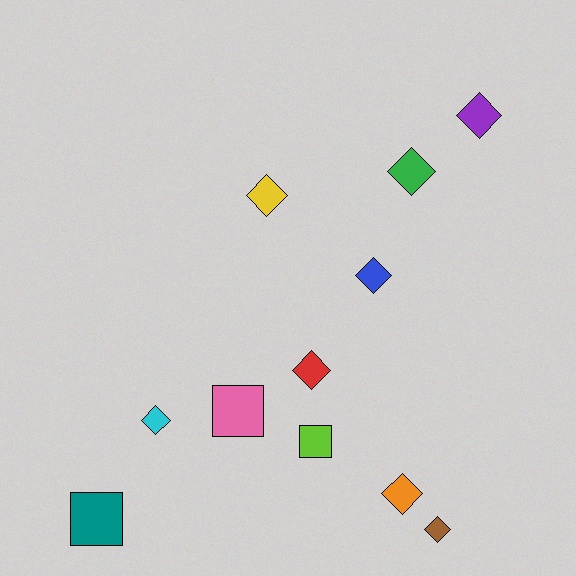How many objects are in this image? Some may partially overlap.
There are 11 objects.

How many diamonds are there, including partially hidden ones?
There are 8 diamonds.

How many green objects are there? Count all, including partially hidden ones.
There is 1 green object.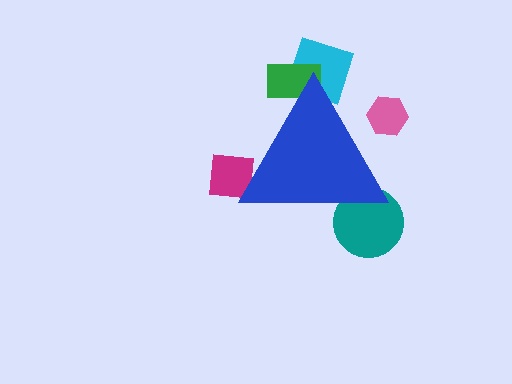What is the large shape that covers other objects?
A blue triangle.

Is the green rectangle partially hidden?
Yes, the green rectangle is partially hidden behind the blue triangle.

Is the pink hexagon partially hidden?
Yes, the pink hexagon is partially hidden behind the blue triangle.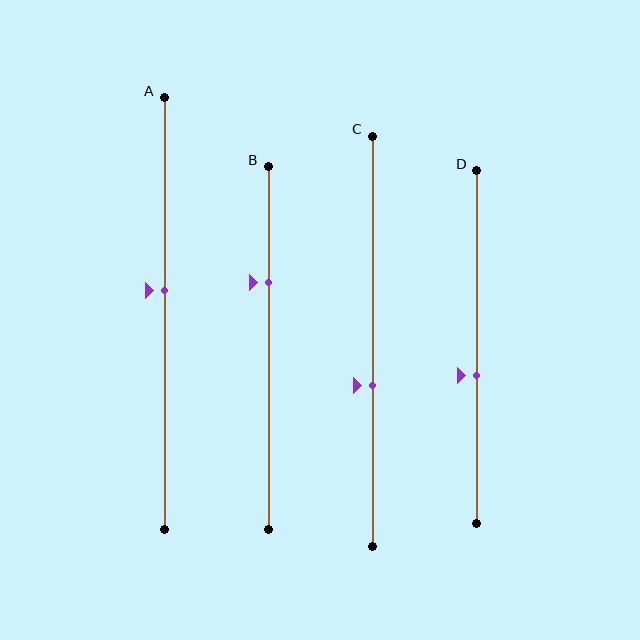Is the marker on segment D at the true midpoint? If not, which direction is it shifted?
No, the marker on segment D is shifted downward by about 8% of the segment length.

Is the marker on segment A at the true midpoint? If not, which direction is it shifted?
No, the marker on segment A is shifted upward by about 5% of the segment length.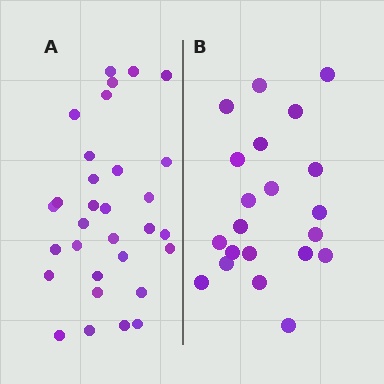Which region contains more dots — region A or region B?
Region A (the left region) has more dots.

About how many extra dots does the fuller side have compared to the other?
Region A has roughly 10 or so more dots than region B.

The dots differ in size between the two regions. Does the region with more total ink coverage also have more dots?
No. Region B has more total ink coverage because its dots are larger, but region A actually contains more individual dots. Total area can be misleading — the number of items is what matters here.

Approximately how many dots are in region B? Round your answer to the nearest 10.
About 20 dots. (The exact count is 21, which rounds to 20.)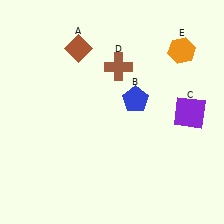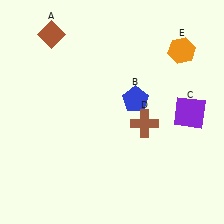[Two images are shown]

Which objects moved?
The objects that moved are: the brown diamond (A), the brown cross (D).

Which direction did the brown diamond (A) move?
The brown diamond (A) moved left.